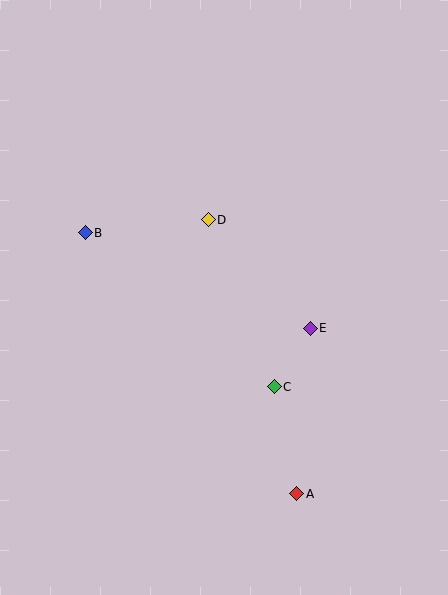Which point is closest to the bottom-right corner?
Point A is closest to the bottom-right corner.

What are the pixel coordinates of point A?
Point A is at (297, 494).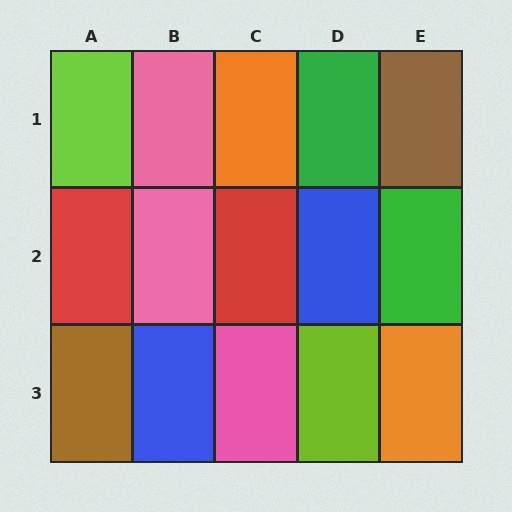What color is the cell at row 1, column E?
Brown.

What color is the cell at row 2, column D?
Blue.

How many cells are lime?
2 cells are lime.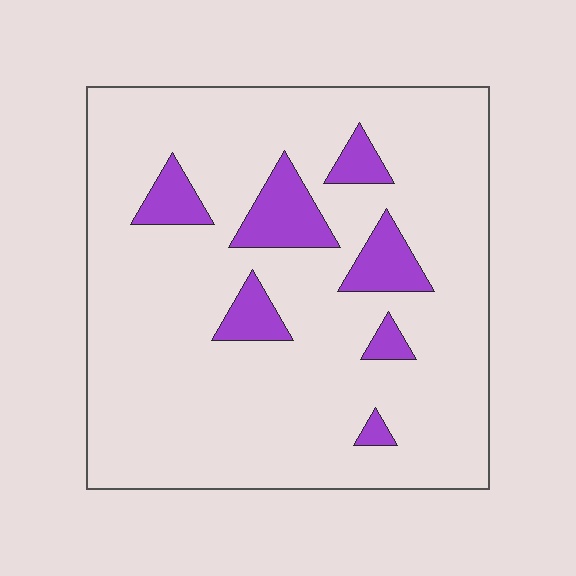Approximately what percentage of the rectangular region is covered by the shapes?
Approximately 15%.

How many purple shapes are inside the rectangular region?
7.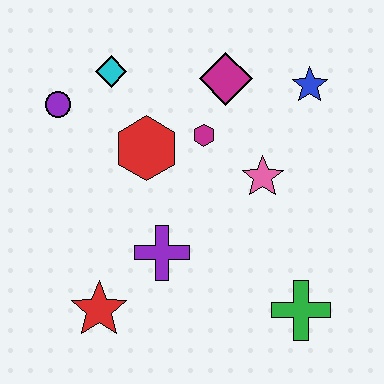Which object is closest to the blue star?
The magenta diamond is closest to the blue star.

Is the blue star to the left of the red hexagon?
No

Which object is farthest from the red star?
The blue star is farthest from the red star.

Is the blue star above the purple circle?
Yes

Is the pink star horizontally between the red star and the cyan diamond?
No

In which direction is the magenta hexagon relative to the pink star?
The magenta hexagon is to the left of the pink star.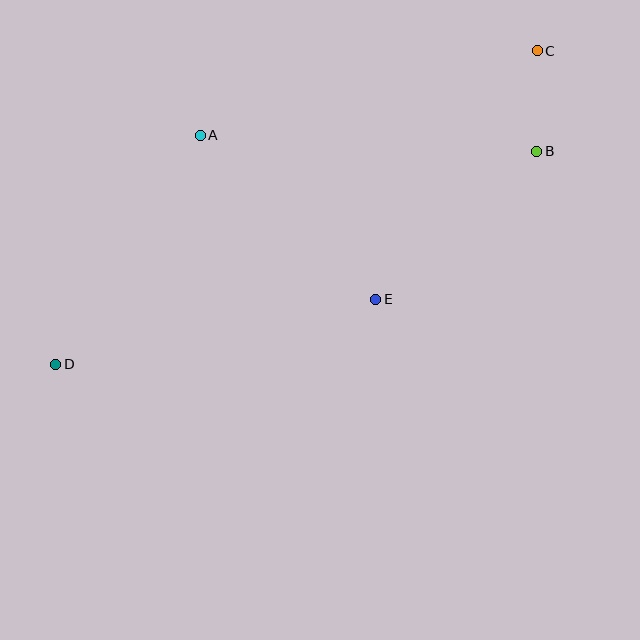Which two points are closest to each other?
Points B and C are closest to each other.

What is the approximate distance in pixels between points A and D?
The distance between A and D is approximately 270 pixels.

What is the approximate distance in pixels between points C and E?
The distance between C and E is approximately 297 pixels.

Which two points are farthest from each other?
Points C and D are farthest from each other.